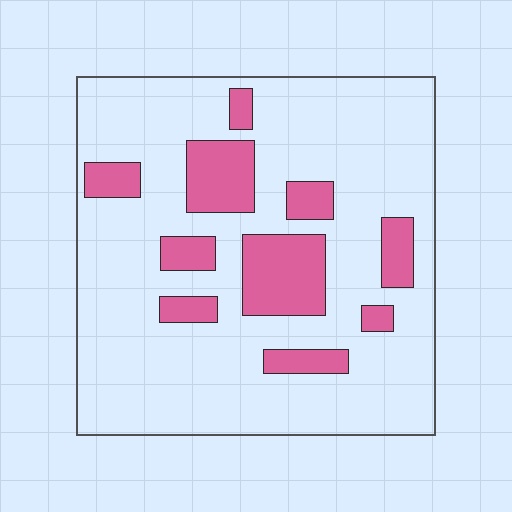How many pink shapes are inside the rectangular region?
10.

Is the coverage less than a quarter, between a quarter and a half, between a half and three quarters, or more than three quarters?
Less than a quarter.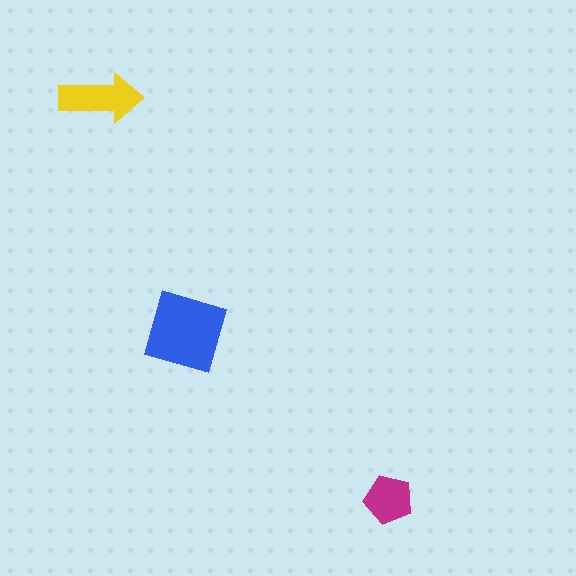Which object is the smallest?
The magenta pentagon.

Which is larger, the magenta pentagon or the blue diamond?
The blue diamond.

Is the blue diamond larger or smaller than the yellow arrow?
Larger.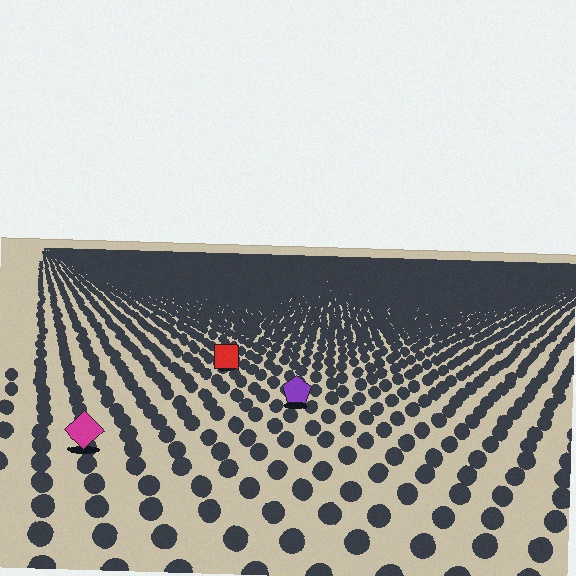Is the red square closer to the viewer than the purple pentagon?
No. The purple pentagon is closer — you can tell from the texture gradient: the ground texture is coarser near it.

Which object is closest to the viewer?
The magenta diamond is closest. The texture marks near it are larger and more spread out.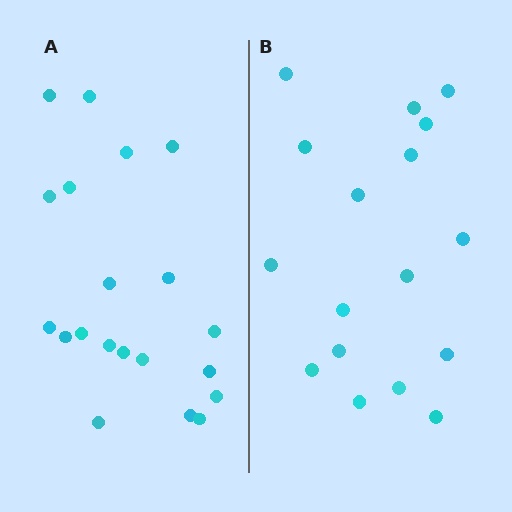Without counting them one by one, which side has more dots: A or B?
Region A (the left region) has more dots.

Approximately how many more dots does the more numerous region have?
Region A has just a few more — roughly 2 or 3 more dots than region B.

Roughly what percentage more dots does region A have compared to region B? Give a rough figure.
About 20% more.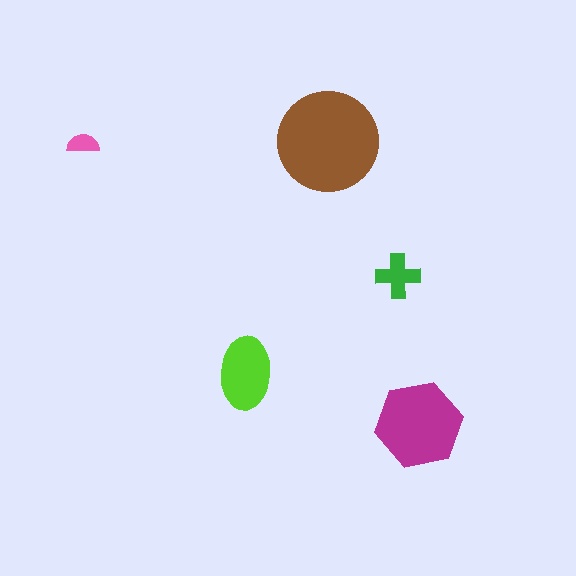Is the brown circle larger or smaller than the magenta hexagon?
Larger.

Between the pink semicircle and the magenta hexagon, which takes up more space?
The magenta hexagon.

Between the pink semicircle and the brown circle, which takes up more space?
The brown circle.